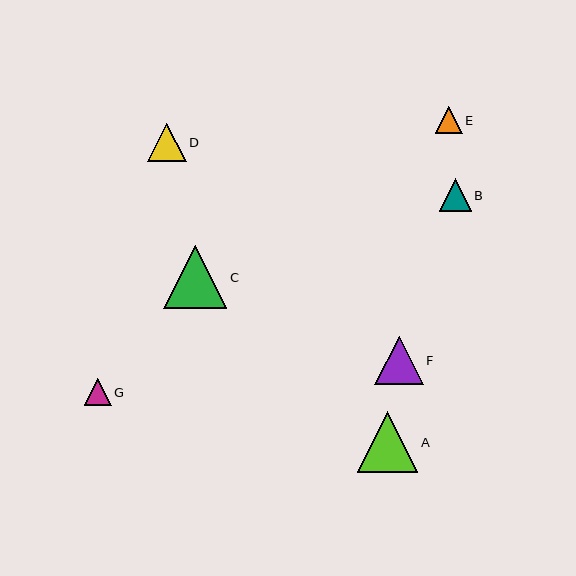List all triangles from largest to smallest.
From largest to smallest: C, A, F, D, B, G, E.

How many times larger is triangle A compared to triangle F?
Triangle A is approximately 1.2 times the size of triangle F.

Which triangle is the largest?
Triangle C is the largest with a size of approximately 63 pixels.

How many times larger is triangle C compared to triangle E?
Triangle C is approximately 2.4 times the size of triangle E.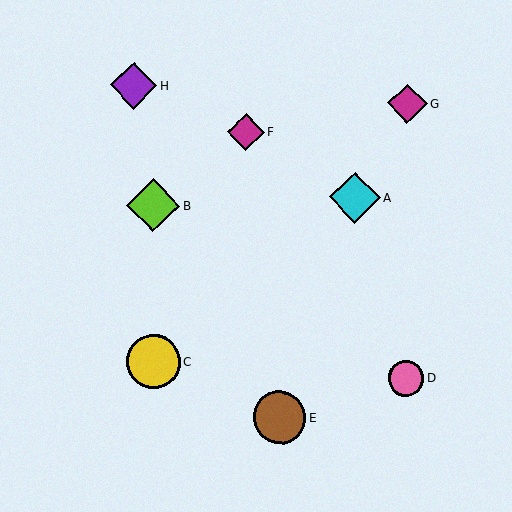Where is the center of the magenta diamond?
The center of the magenta diamond is at (246, 132).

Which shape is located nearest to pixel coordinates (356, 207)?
The cyan diamond (labeled A) at (355, 198) is nearest to that location.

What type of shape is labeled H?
Shape H is a purple diamond.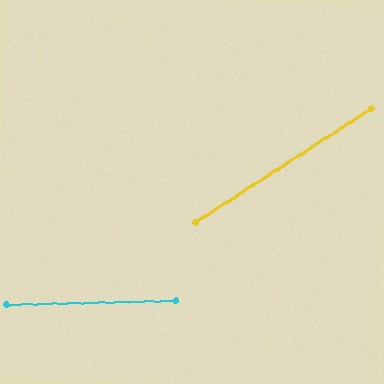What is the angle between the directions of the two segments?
Approximately 31 degrees.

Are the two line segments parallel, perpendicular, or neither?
Neither parallel nor perpendicular — they differ by about 31°.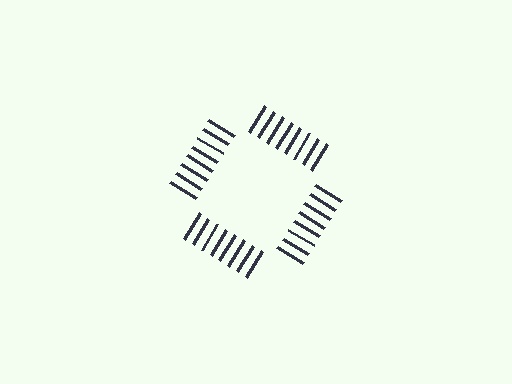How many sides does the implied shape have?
4 sides — the line-ends trace a square.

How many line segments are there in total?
32 — 8 along each of the 4 edges.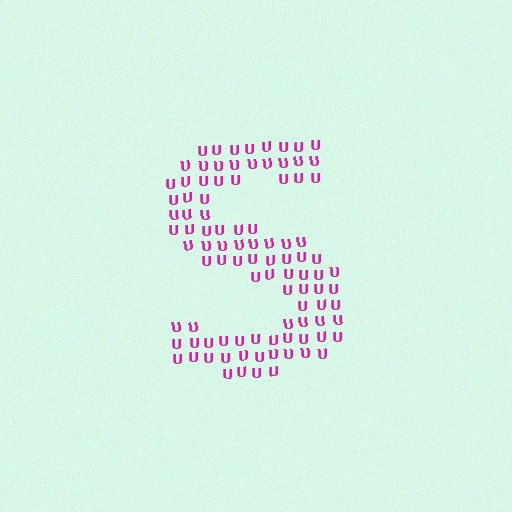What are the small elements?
The small elements are letter U's.